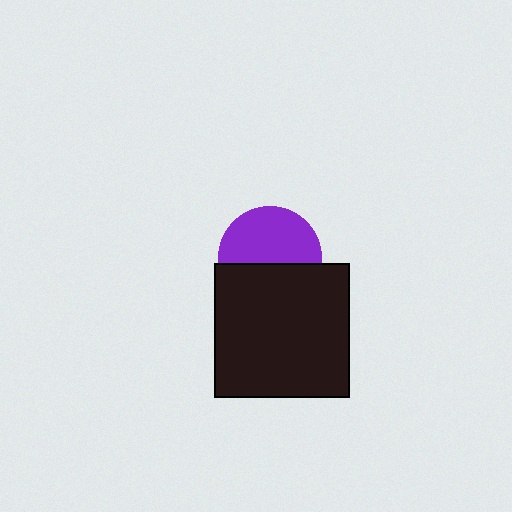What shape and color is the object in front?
The object in front is a black square.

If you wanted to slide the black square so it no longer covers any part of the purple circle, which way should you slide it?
Slide it down — that is the most direct way to separate the two shapes.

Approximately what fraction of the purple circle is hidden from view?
Roughly 43% of the purple circle is hidden behind the black square.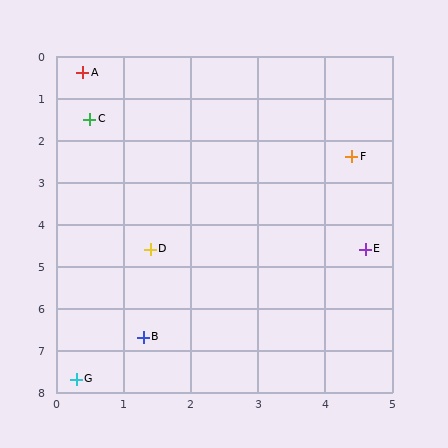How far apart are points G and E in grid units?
Points G and E are about 5.3 grid units apart.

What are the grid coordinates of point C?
Point C is at approximately (0.5, 1.5).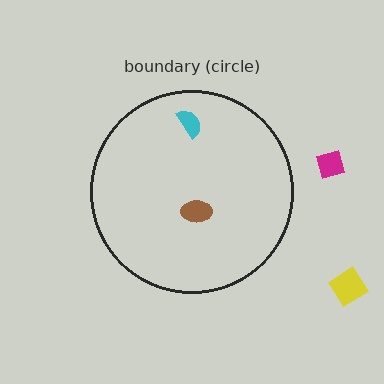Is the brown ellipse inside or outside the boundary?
Inside.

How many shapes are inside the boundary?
2 inside, 2 outside.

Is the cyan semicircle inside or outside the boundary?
Inside.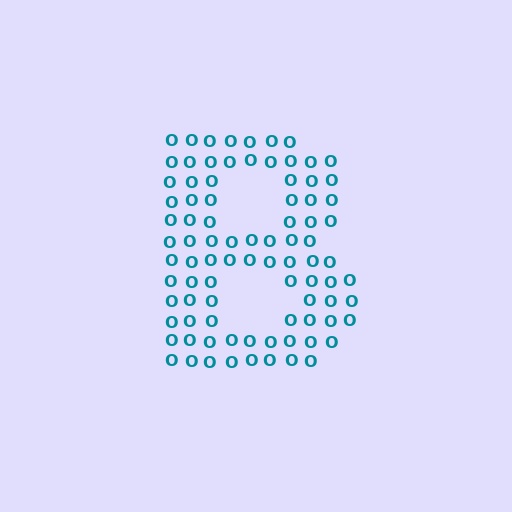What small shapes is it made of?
It is made of small letter O's.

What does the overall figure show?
The overall figure shows the letter B.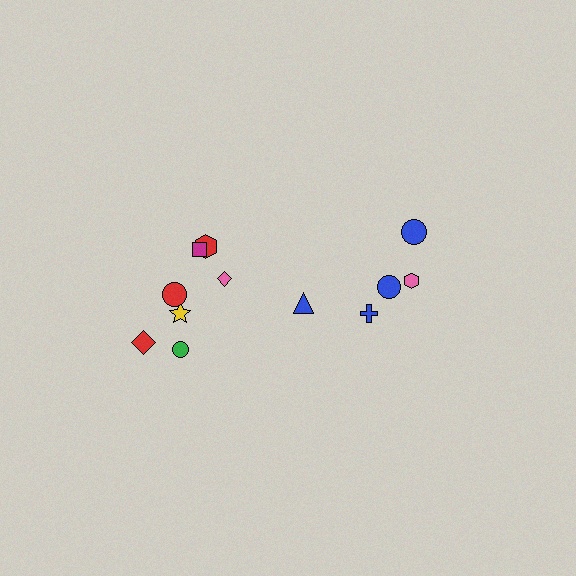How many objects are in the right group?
There are 5 objects.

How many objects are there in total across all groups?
There are 12 objects.